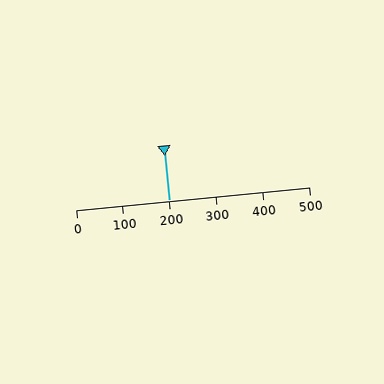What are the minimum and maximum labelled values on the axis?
The axis runs from 0 to 500.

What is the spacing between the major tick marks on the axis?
The major ticks are spaced 100 apart.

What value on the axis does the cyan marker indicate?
The marker indicates approximately 200.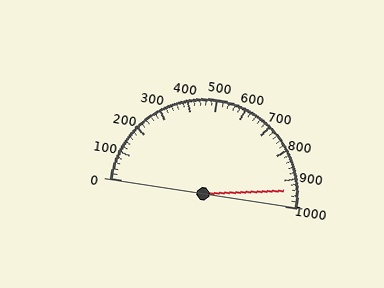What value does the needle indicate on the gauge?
The needle indicates approximately 940.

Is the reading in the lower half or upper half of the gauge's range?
The reading is in the upper half of the range (0 to 1000).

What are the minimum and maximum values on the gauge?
The gauge ranges from 0 to 1000.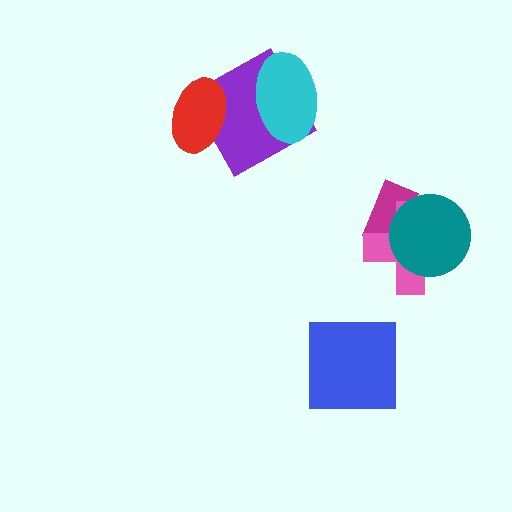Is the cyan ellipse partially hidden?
No, no other shape covers it.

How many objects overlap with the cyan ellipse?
1 object overlaps with the cyan ellipse.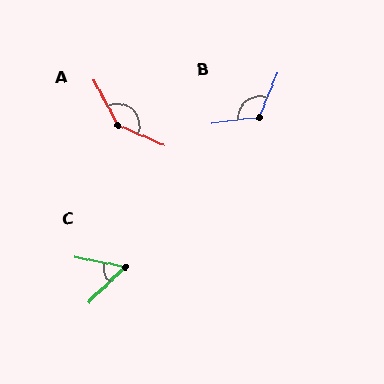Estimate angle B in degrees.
Approximately 119 degrees.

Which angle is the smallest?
C, at approximately 56 degrees.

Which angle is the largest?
A, at approximately 141 degrees.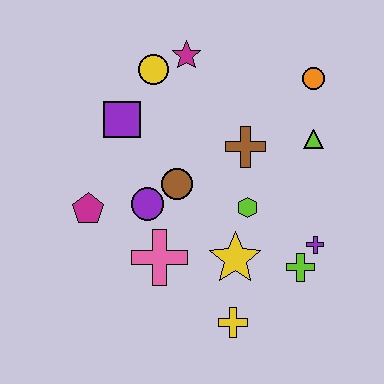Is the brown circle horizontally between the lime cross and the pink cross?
Yes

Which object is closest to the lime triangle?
The orange circle is closest to the lime triangle.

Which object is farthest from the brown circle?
The orange circle is farthest from the brown circle.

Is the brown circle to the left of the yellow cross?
Yes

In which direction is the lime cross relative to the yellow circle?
The lime cross is below the yellow circle.